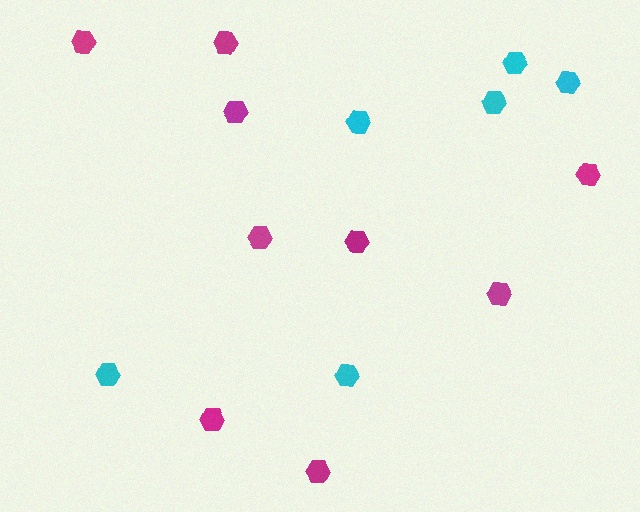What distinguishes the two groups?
There are 2 groups: one group of magenta hexagons (9) and one group of cyan hexagons (6).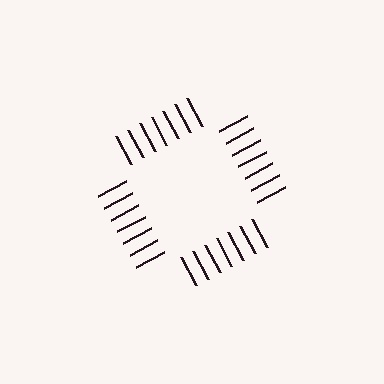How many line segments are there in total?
28 — 7 along each of the 4 edges.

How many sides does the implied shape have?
4 sides — the line-ends trace a square.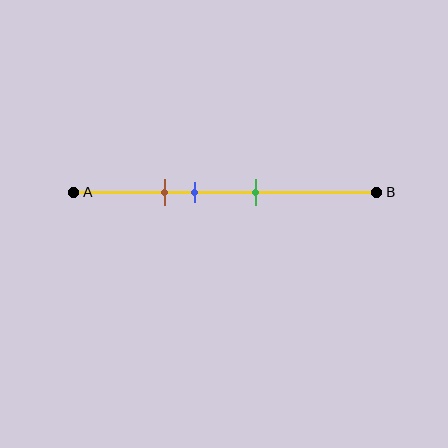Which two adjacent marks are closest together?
The brown and blue marks are the closest adjacent pair.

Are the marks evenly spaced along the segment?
Yes, the marks are approximately evenly spaced.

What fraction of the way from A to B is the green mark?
The green mark is approximately 60% (0.6) of the way from A to B.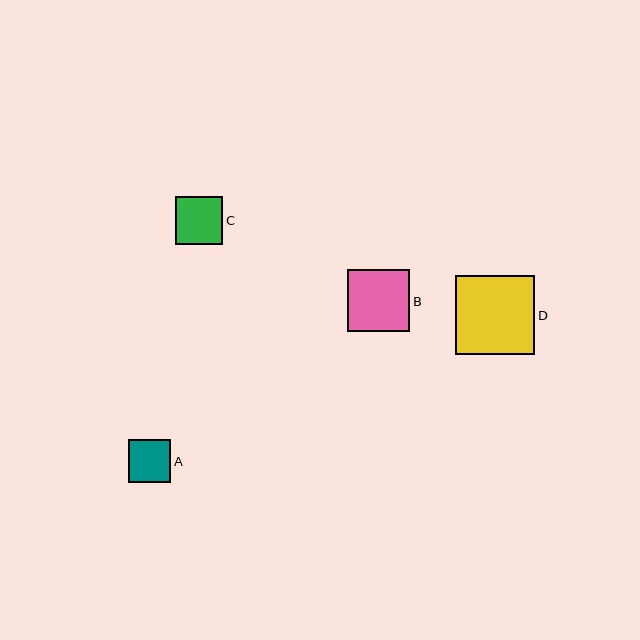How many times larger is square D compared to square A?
Square D is approximately 1.9 times the size of square A.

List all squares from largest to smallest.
From largest to smallest: D, B, C, A.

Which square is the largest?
Square D is the largest with a size of approximately 79 pixels.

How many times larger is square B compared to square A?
Square B is approximately 1.5 times the size of square A.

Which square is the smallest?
Square A is the smallest with a size of approximately 43 pixels.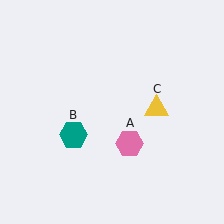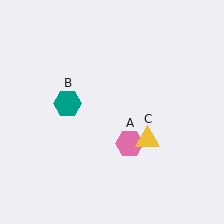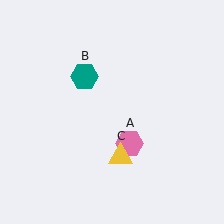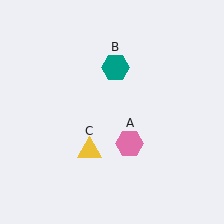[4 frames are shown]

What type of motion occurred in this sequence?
The teal hexagon (object B), yellow triangle (object C) rotated clockwise around the center of the scene.